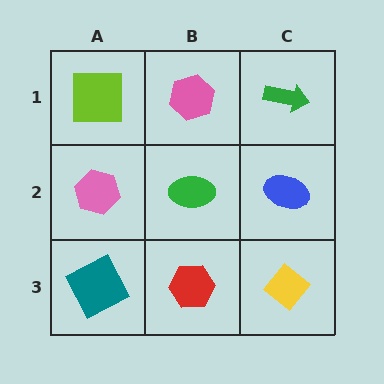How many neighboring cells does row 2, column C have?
3.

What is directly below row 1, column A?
A pink hexagon.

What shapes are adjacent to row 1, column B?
A green ellipse (row 2, column B), a lime square (row 1, column A), a green arrow (row 1, column C).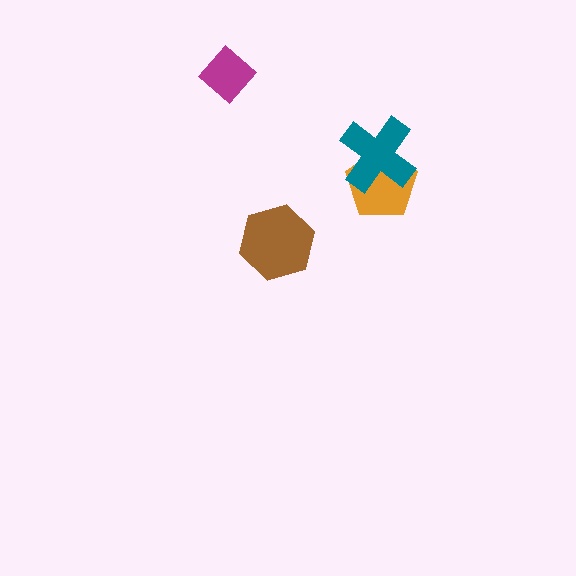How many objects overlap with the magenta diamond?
0 objects overlap with the magenta diamond.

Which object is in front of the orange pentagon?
The teal cross is in front of the orange pentagon.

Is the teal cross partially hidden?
No, no other shape covers it.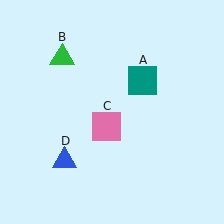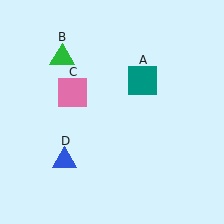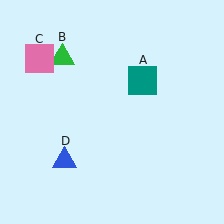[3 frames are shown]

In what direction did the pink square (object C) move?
The pink square (object C) moved up and to the left.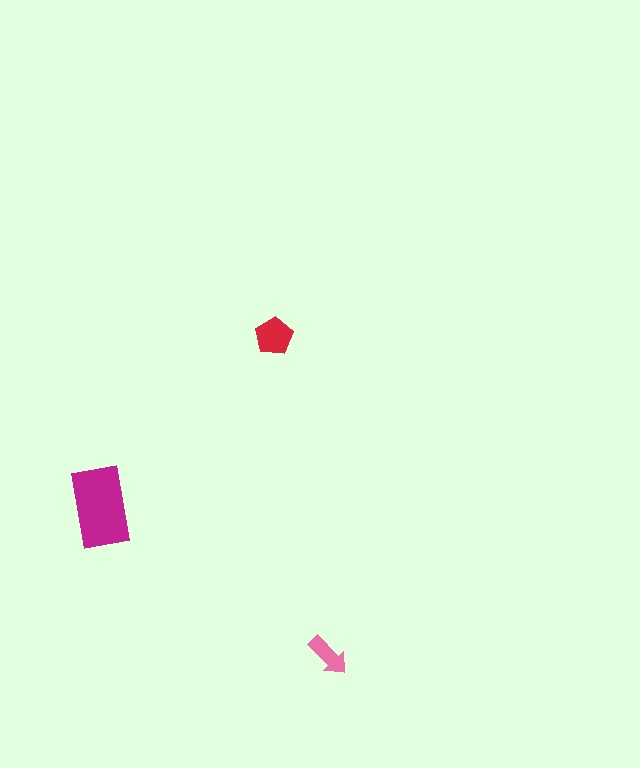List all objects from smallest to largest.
The pink arrow, the red pentagon, the magenta rectangle.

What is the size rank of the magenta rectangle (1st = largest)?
1st.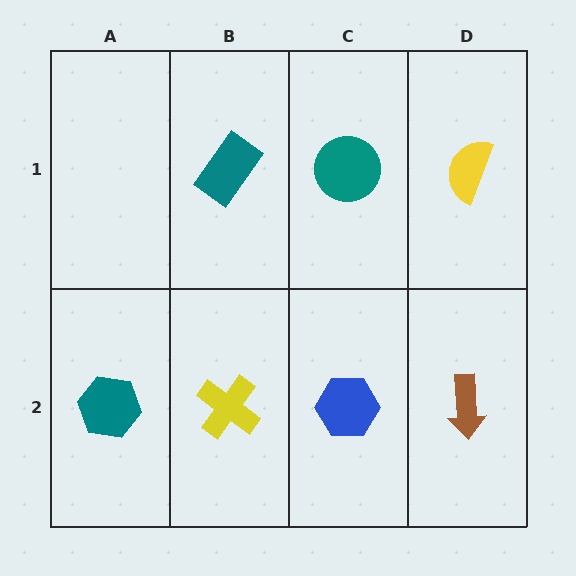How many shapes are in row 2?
4 shapes.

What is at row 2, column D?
A brown arrow.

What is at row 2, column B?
A yellow cross.